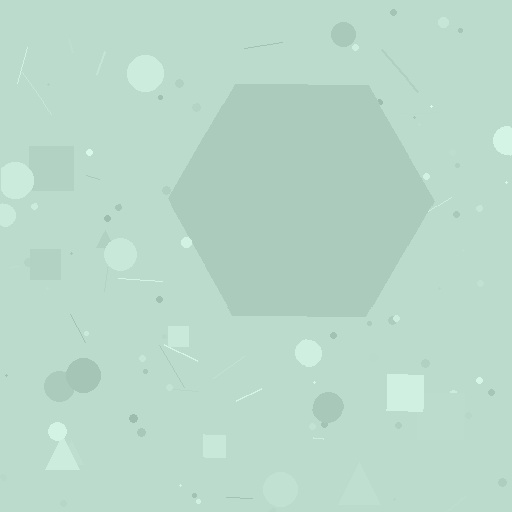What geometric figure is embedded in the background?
A hexagon is embedded in the background.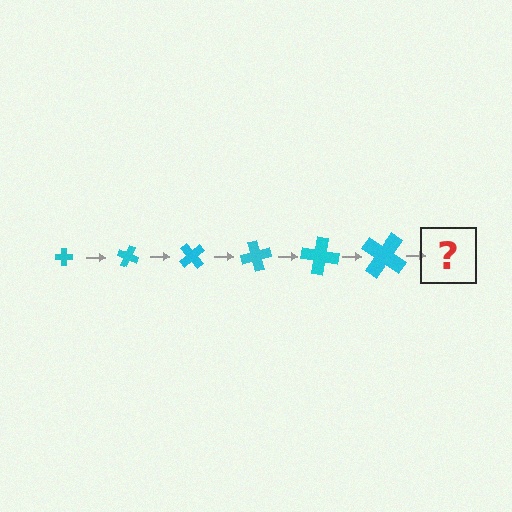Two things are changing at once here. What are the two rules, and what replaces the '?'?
The two rules are that the cross grows larger each step and it rotates 25 degrees each step. The '?' should be a cross, larger than the previous one and rotated 150 degrees from the start.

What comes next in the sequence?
The next element should be a cross, larger than the previous one and rotated 150 degrees from the start.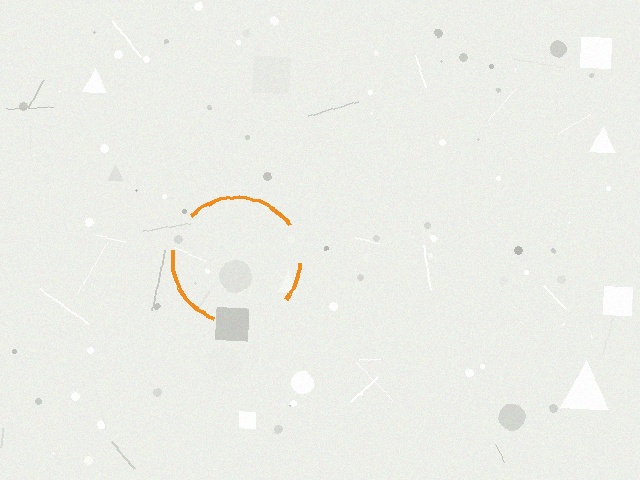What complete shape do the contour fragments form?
The contour fragments form a circle.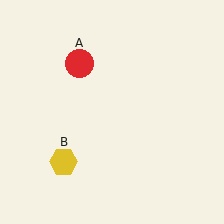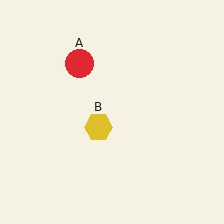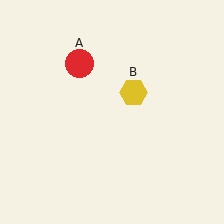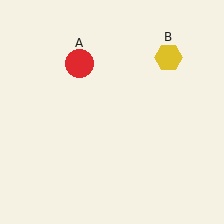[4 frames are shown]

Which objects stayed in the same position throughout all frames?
Red circle (object A) remained stationary.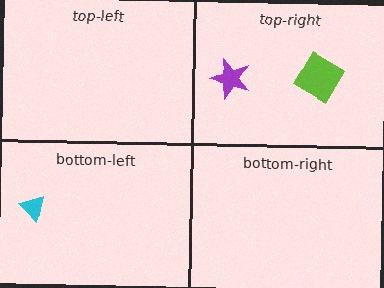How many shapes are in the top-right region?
2.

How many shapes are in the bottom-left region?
1.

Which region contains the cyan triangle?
The bottom-left region.